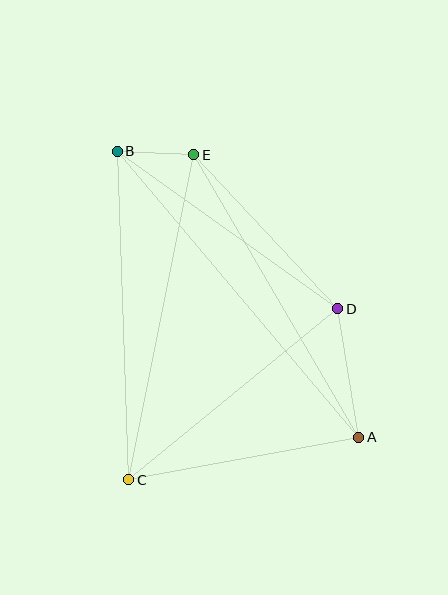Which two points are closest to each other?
Points B and E are closest to each other.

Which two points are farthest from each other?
Points A and B are farthest from each other.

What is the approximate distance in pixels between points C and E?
The distance between C and E is approximately 332 pixels.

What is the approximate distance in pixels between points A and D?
The distance between A and D is approximately 130 pixels.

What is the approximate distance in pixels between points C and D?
The distance between C and D is approximately 270 pixels.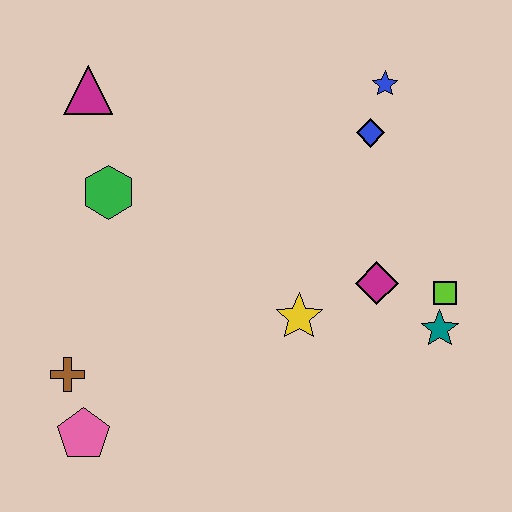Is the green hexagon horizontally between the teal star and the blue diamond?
No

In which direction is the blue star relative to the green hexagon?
The blue star is to the right of the green hexagon.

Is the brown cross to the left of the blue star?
Yes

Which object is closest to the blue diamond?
The blue star is closest to the blue diamond.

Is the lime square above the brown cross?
Yes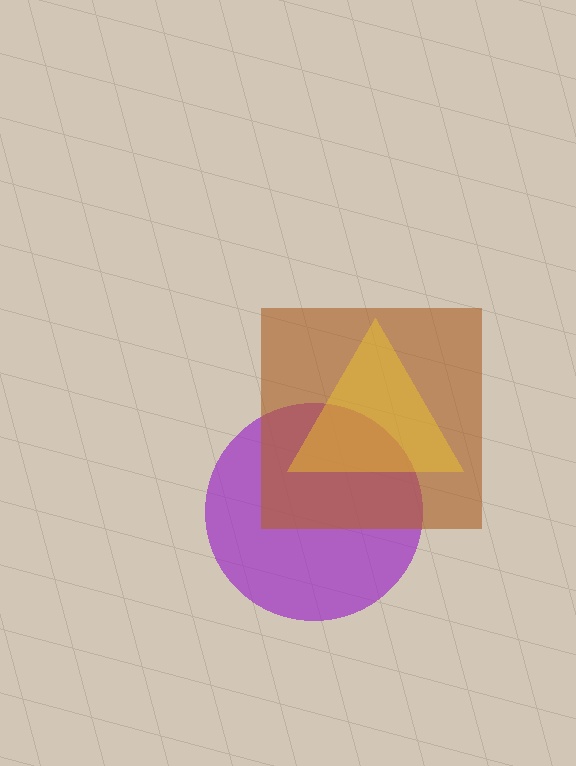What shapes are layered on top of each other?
The layered shapes are: a purple circle, a brown square, a yellow triangle.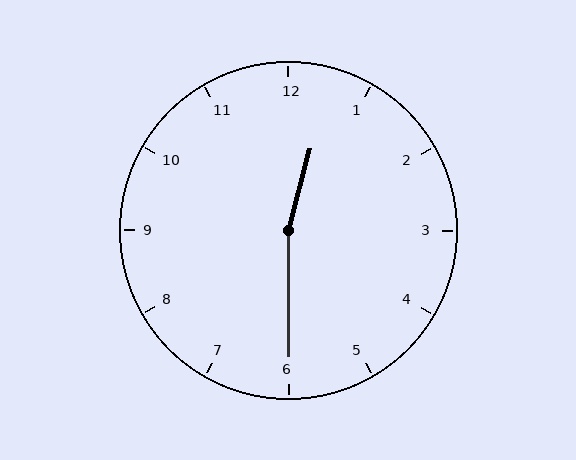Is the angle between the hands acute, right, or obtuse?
It is obtuse.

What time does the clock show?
12:30.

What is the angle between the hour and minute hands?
Approximately 165 degrees.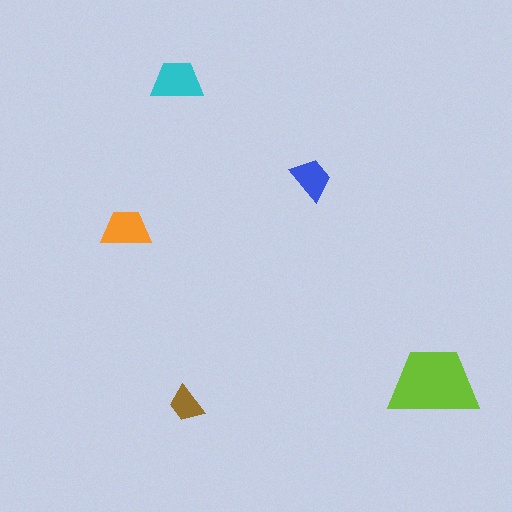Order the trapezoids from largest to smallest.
the lime one, the cyan one, the orange one, the blue one, the brown one.